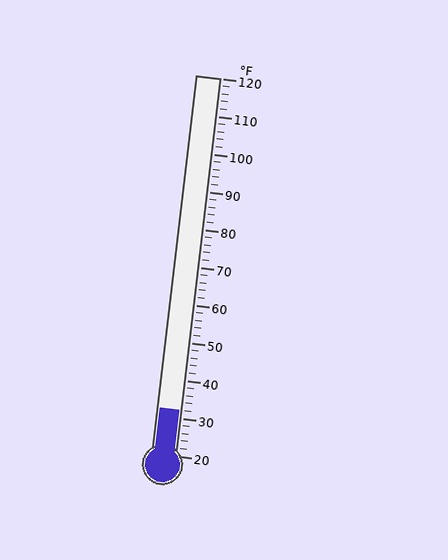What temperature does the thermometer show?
The thermometer shows approximately 32°F.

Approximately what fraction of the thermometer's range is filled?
The thermometer is filled to approximately 10% of its range.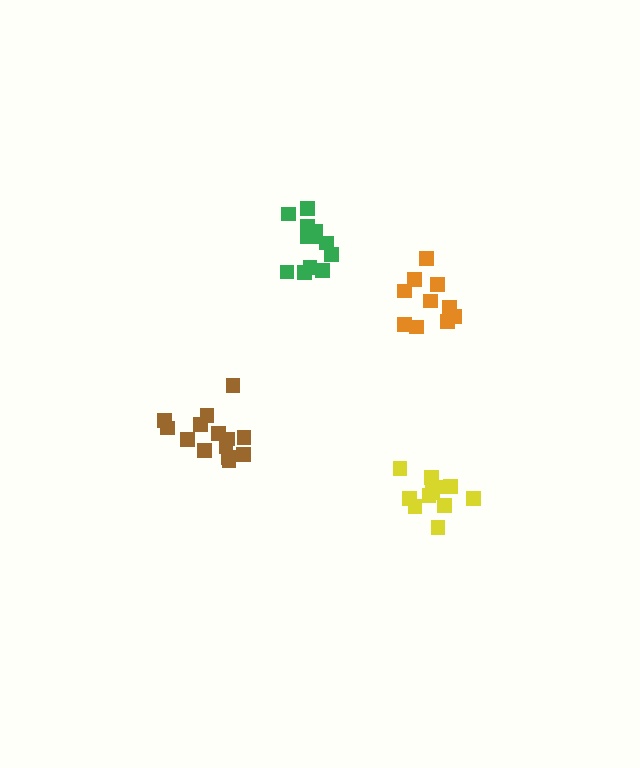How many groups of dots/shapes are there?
There are 4 groups.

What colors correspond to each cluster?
The clusters are colored: green, orange, yellow, brown.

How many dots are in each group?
Group 1: 12 dots, Group 2: 10 dots, Group 3: 11 dots, Group 4: 14 dots (47 total).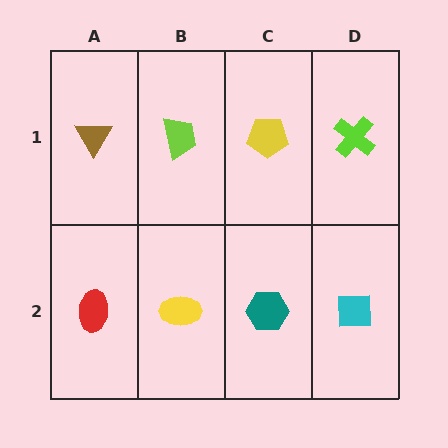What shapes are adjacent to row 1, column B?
A yellow ellipse (row 2, column B), a brown triangle (row 1, column A), a yellow pentagon (row 1, column C).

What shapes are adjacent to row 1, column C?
A teal hexagon (row 2, column C), a lime trapezoid (row 1, column B), a lime cross (row 1, column D).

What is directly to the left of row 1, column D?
A yellow pentagon.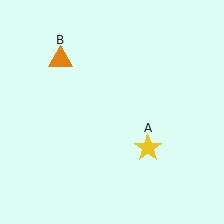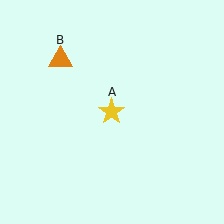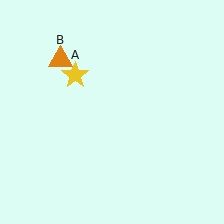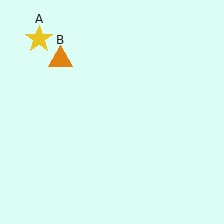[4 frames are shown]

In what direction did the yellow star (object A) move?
The yellow star (object A) moved up and to the left.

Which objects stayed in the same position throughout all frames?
Orange triangle (object B) remained stationary.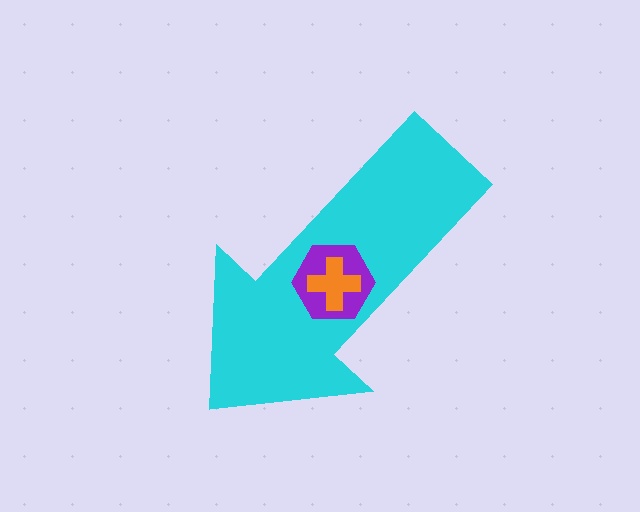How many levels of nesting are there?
3.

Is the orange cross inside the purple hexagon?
Yes.